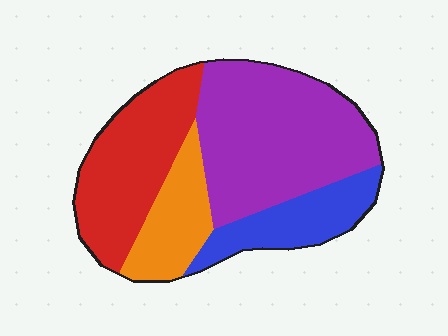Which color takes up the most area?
Purple, at roughly 40%.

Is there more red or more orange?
Red.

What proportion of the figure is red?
Red covers about 30% of the figure.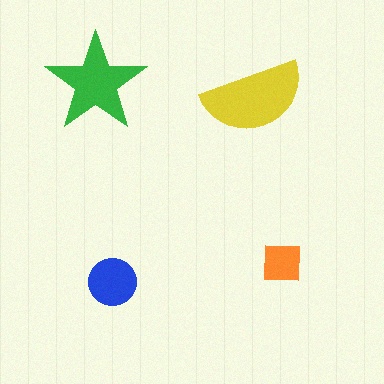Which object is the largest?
The yellow semicircle.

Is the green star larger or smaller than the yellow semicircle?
Smaller.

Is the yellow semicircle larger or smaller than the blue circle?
Larger.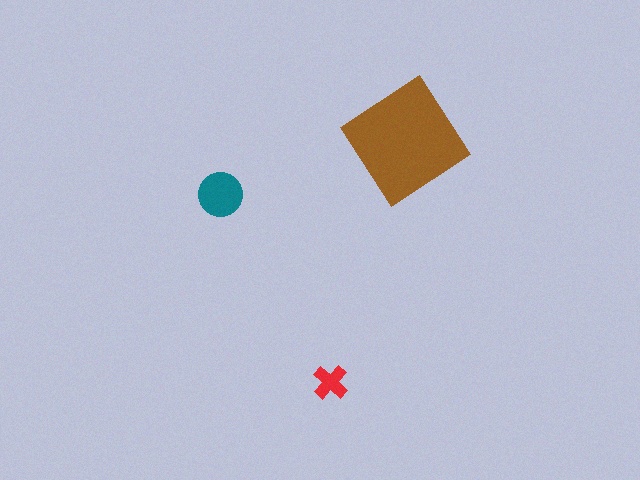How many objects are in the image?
There are 3 objects in the image.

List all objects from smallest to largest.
The red cross, the teal circle, the brown diamond.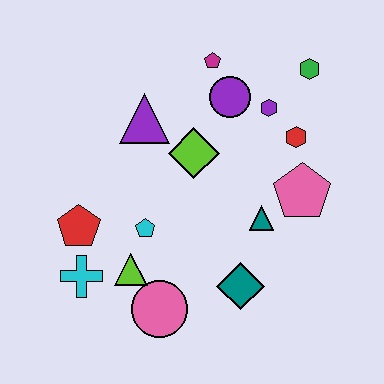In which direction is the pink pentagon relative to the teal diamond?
The pink pentagon is above the teal diamond.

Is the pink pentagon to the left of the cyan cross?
No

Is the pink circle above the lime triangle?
No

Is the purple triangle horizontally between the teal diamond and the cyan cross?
Yes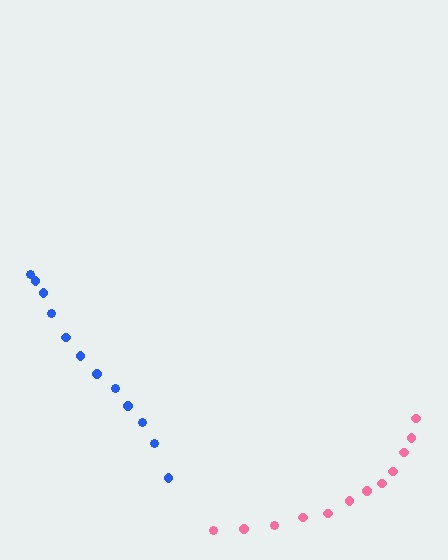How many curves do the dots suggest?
There are 2 distinct paths.